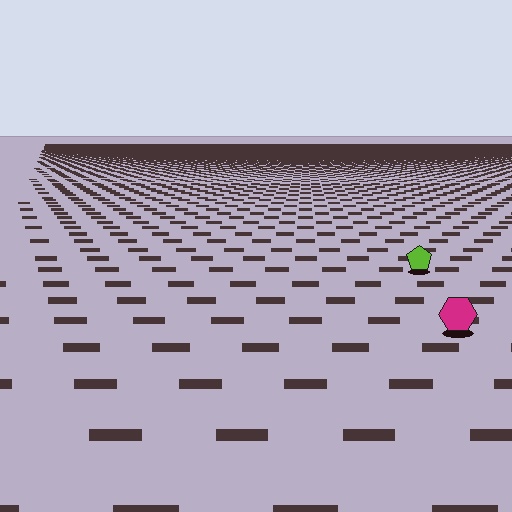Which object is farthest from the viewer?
The lime pentagon is farthest from the viewer. It appears smaller and the ground texture around it is denser.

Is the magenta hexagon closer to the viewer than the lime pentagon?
Yes. The magenta hexagon is closer — you can tell from the texture gradient: the ground texture is coarser near it.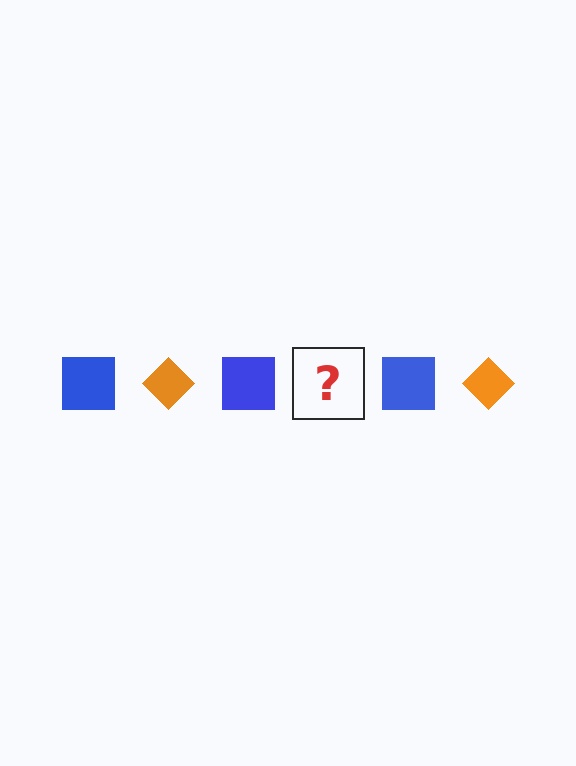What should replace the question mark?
The question mark should be replaced with an orange diamond.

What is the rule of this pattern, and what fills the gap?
The rule is that the pattern alternates between blue square and orange diamond. The gap should be filled with an orange diamond.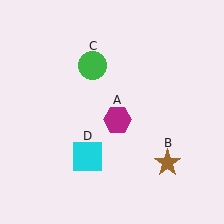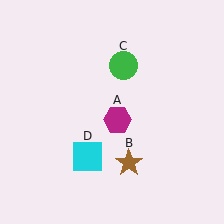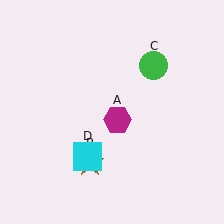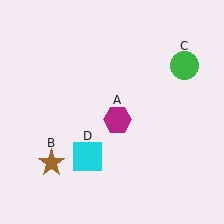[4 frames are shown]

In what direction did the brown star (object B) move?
The brown star (object B) moved left.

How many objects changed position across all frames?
2 objects changed position: brown star (object B), green circle (object C).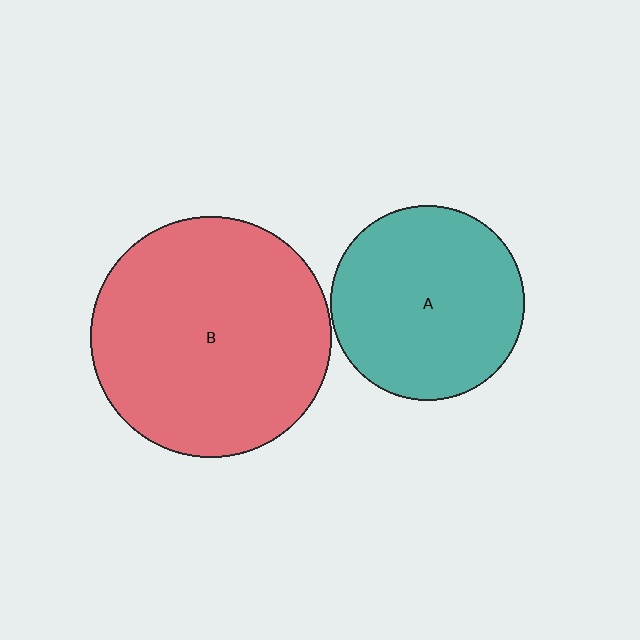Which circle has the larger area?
Circle B (red).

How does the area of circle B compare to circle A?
Approximately 1.5 times.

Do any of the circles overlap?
No, none of the circles overlap.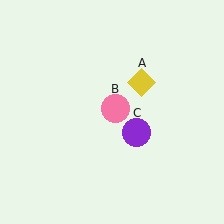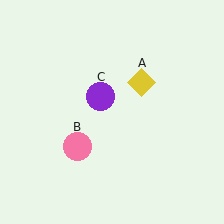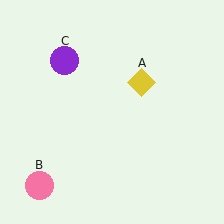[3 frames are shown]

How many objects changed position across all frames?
2 objects changed position: pink circle (object B), purple circle (object C).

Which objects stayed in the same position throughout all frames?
Yellow diamond (object A) remained stationary.